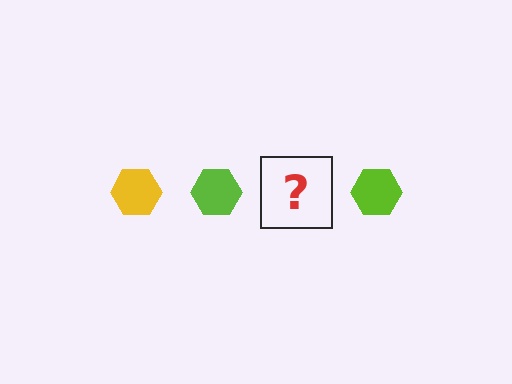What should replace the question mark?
The question mark should be replaced with a yellow hexagon.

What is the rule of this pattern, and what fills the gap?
The rule is that the pattern cycles through yellow, lime hexagons. The gap should be filled with a yellow hexagon.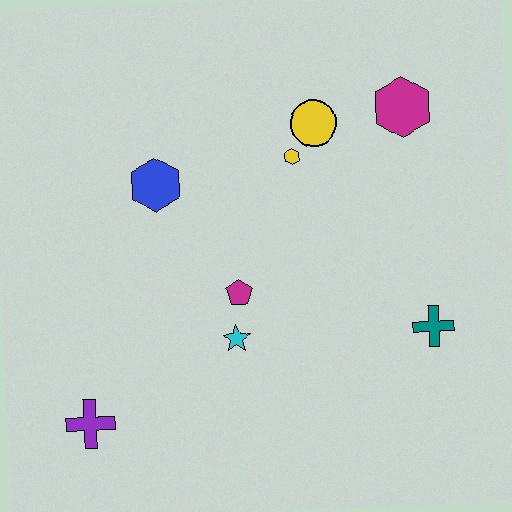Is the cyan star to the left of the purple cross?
No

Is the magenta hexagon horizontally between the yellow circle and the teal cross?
Yes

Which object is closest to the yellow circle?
The yellow hexagon is closest to the yellow circle.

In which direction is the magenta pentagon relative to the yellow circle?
The magenta pentagon is below the yellow circle.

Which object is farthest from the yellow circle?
The purple cross is farthest from the yellow circle.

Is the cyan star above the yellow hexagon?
No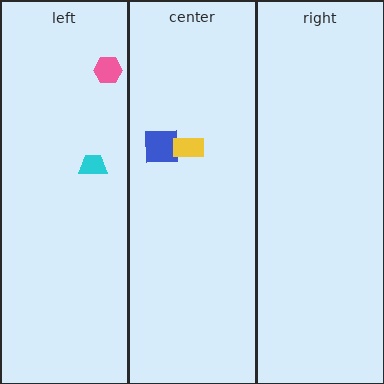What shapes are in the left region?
The cyan trapezoid, the pink hexagon.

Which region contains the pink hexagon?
The left region.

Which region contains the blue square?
The center region.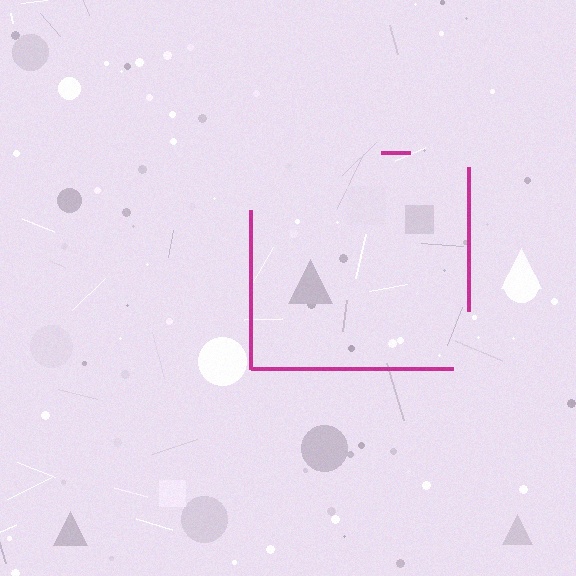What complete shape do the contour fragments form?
The contour fragments form a square.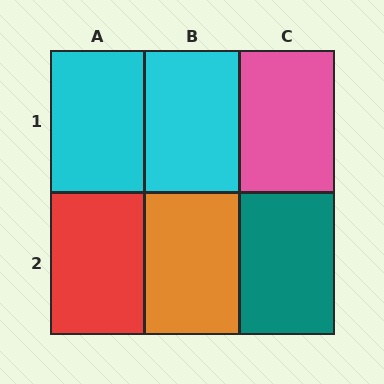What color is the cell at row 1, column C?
Pink.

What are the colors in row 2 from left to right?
Red, orange, teal.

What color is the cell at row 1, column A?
Cyan.